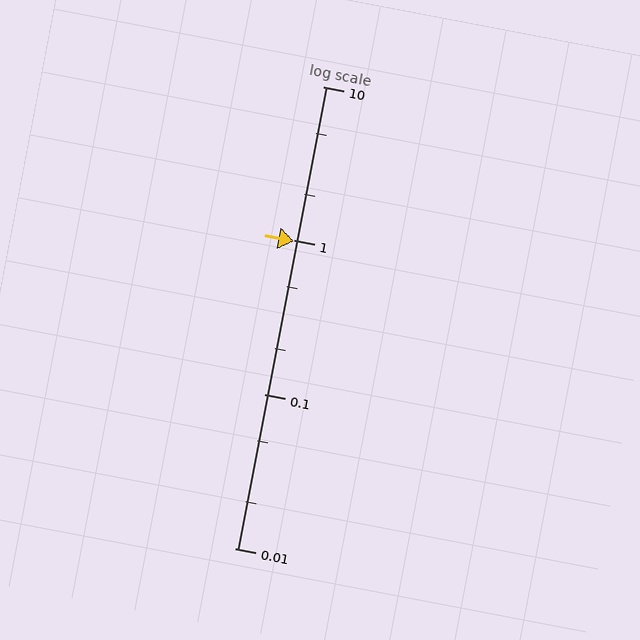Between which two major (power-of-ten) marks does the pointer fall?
The pointer is between 0.1 and 1.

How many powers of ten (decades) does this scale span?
The scale spans 3 decades, from 0.01 to 10.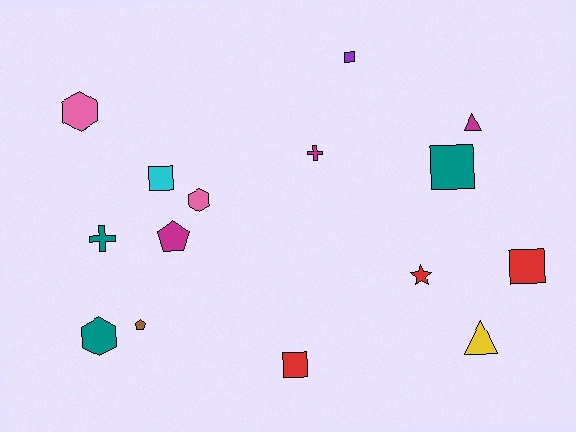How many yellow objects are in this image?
There is 1 yellow object.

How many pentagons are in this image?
There are 2 pentagons.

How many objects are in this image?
There are 15 objects.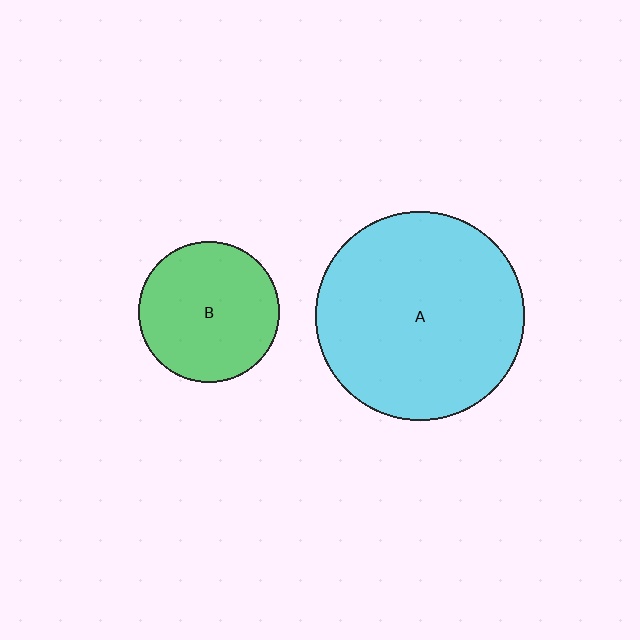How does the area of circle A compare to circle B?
Approximately 2.2 times.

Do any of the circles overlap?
No, none of the circles overlap.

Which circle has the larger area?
Circle A (cyan).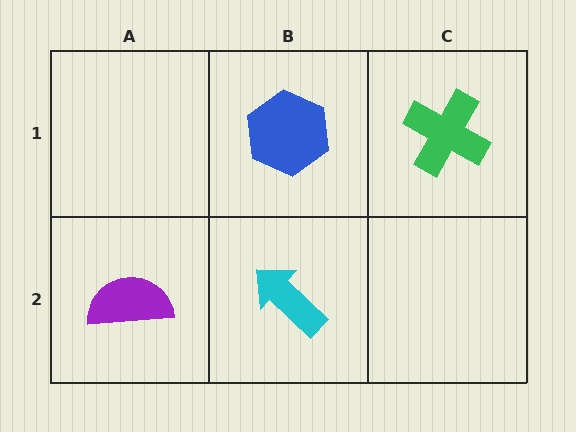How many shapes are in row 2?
2 shapes.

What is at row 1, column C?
A green cross.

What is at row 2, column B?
A cyan arrow.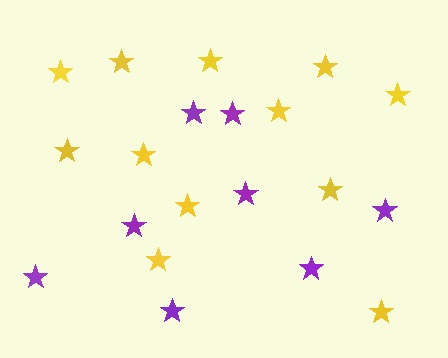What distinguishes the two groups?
There are 2 groups: one group of purple stars (8) and one group of yellow stars (12).